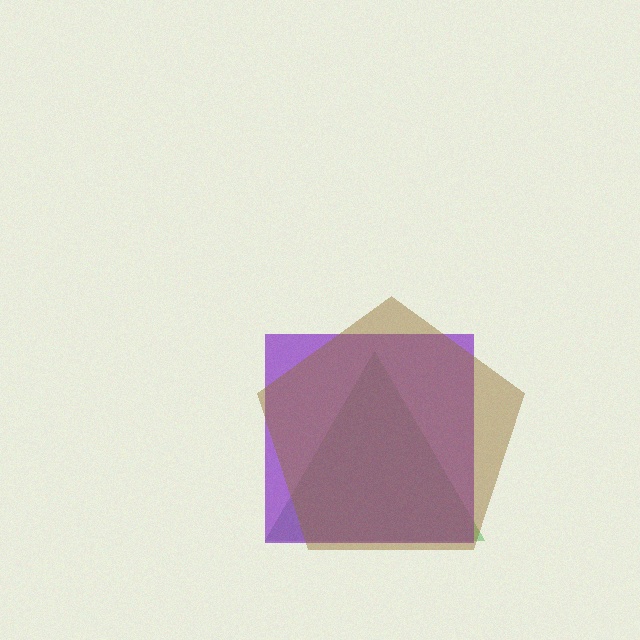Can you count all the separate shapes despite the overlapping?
Yes, there are 3 separate shapes.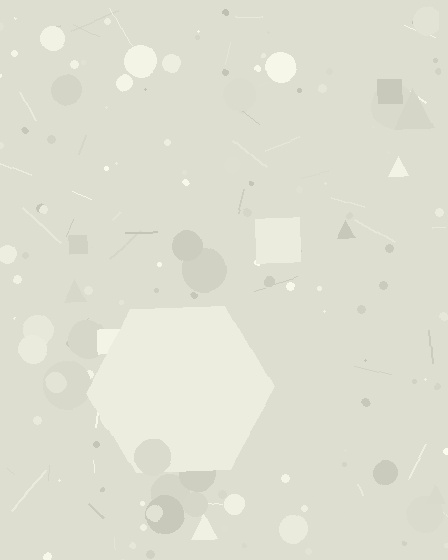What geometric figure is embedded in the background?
A hexagon is embedded in the background.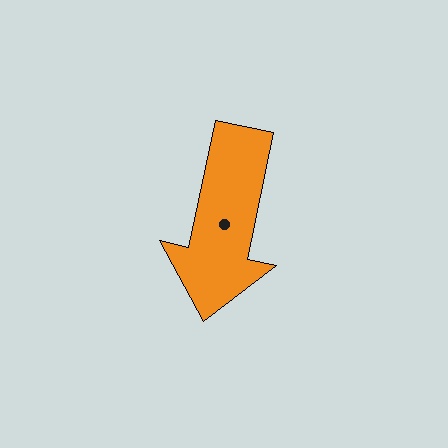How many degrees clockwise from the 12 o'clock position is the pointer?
Approximately 192 degrees.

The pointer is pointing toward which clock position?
Roughly 6 o'clock.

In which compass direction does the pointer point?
South.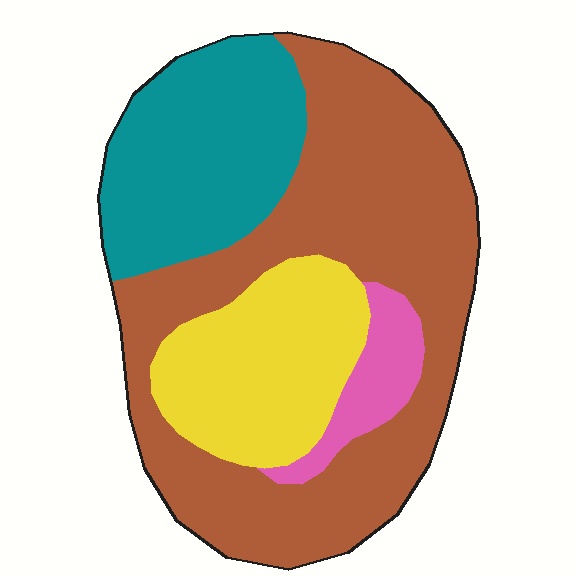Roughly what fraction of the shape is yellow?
Yellow covers 20% of the shape.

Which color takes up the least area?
Pink, at roughly 5%.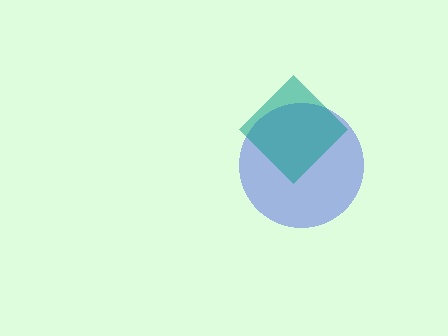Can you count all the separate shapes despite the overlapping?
Yes, there are 2 separate shapes.